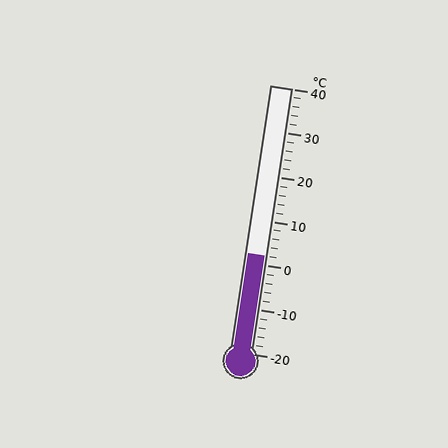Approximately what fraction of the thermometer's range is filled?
The thermometer is filled to approximately 35% of its range.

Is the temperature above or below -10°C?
The temperature is above -10°C.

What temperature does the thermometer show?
The thermometer shows approximately 2°C.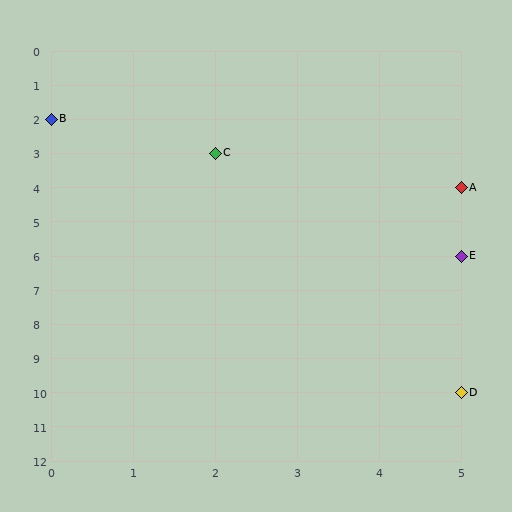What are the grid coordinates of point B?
Point B is at grid coordinates (0, 2).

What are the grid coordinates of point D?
Point D is at grid coordinates (5, 10).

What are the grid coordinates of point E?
Point E is at grid coordinates (5, 6).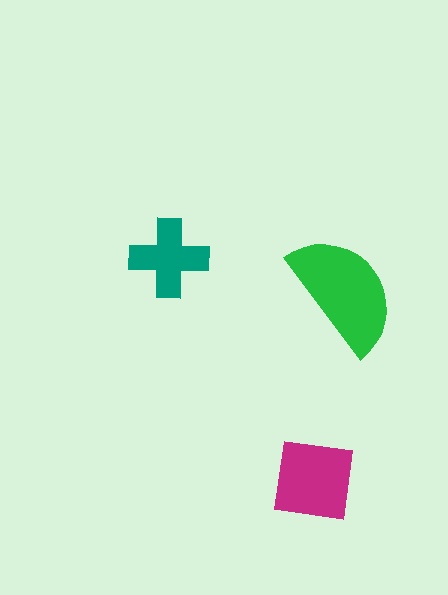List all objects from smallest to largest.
The teal cross, the magenta square, the green semicircle.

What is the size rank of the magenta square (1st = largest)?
2nd.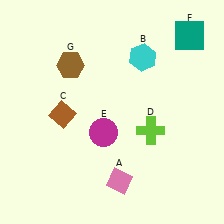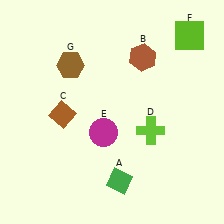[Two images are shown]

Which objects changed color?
A changed from pink to green. B changed from cyan to brown. F changed from teal to lime.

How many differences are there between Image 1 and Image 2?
There are 3 differences between the two images.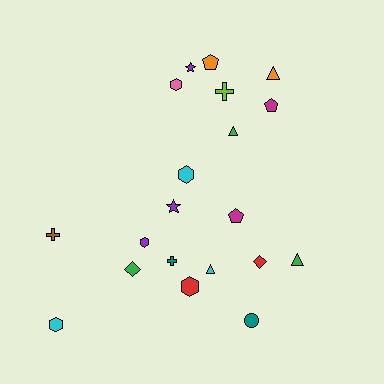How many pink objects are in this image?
There is 1 pink object.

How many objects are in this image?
There are 20 objects.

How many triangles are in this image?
There are 4 triangles.